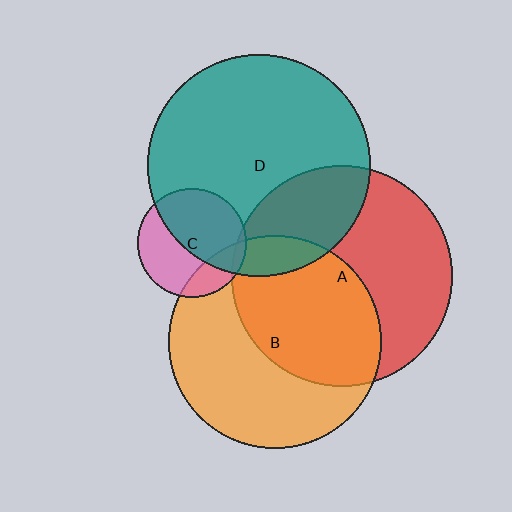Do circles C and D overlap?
Yes.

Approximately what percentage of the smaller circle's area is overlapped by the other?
Approximately 55%.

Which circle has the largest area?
Circle D (teal).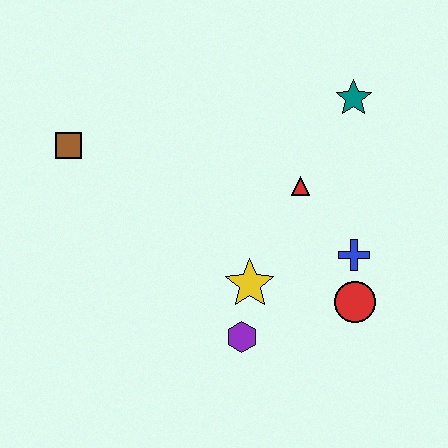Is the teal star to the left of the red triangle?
No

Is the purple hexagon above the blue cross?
No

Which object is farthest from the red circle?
The brown square is farthest from the red circle.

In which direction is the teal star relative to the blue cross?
The teal star is above the blue cross.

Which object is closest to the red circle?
The blue cross is closest to the red circle.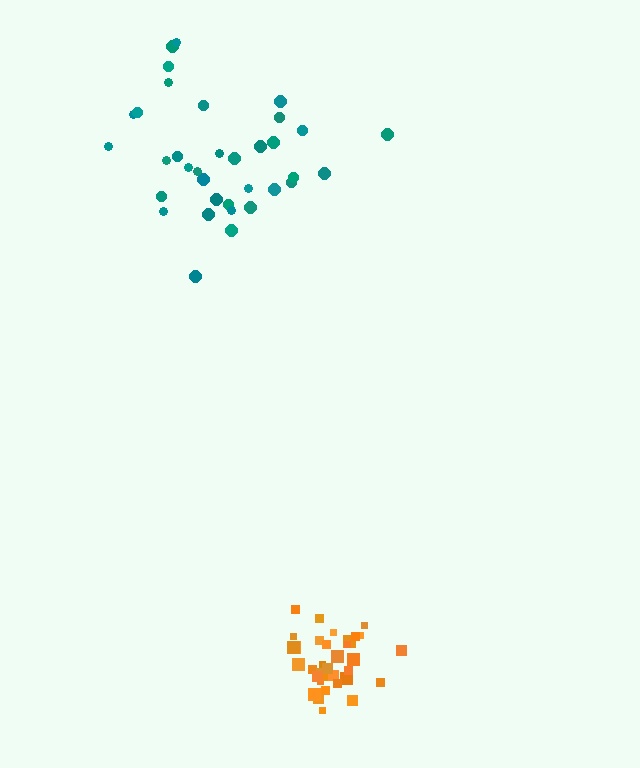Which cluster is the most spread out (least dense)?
Teal.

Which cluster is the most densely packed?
Orange.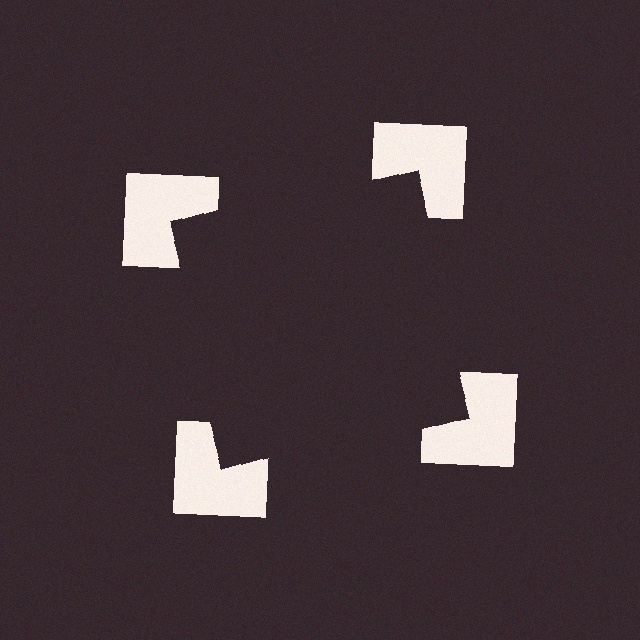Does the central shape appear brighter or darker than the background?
It typically appears slightly darker than the background, even though no actual brightness change is drawn.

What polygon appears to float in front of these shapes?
An illusory square — its edges are inferred from the aligned wedge cuts in the notched squares, not physically drawn.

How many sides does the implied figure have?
4 sides.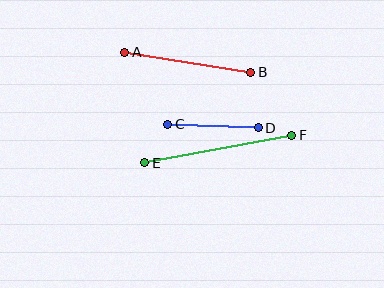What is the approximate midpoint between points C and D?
The midpoint is at approximately (213, 126) pixels.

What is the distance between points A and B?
The distance is approximately 128 pixels.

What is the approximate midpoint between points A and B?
The midpoint is at approximately (188, 62) pixels.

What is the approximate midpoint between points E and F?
The midpoint is at approximately (218, 149) pixels.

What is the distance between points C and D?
The distance is approximately 91 pixels.